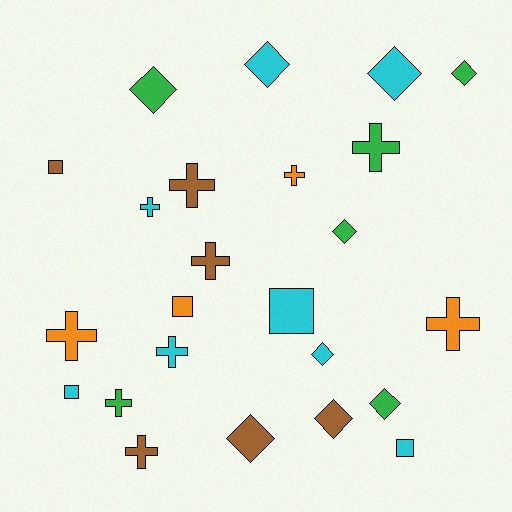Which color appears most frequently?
Cyan, with 8 objects.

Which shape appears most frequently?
Cross, with 10 objects.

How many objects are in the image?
There are 24 objects.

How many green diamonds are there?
There are 4 green diamonds.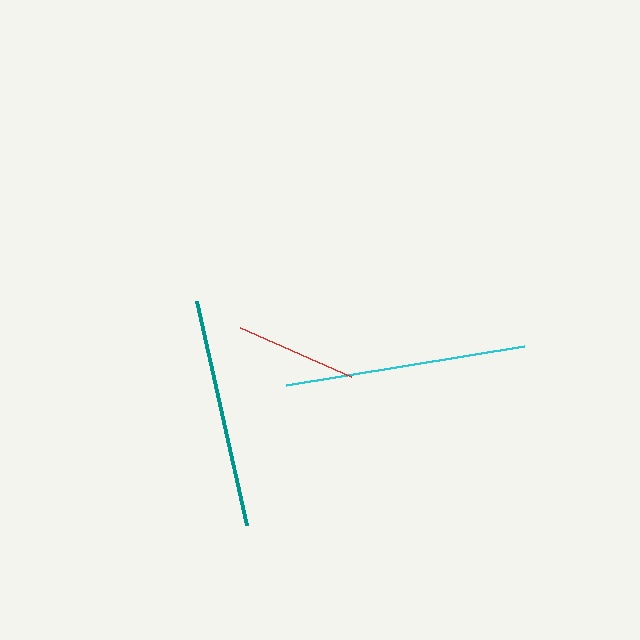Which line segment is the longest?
The cyan line is the longest at approximately 242 pixels.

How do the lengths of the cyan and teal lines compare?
The cyan and teal lines are approximately the same length.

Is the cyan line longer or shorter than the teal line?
The cyan line is longer than the teal line.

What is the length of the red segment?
The red segment is approximately 122 pixels long.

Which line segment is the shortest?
The red line is the shortest at approximately 122 pixels.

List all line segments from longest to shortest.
From longest to shortest: cyan, teal, red.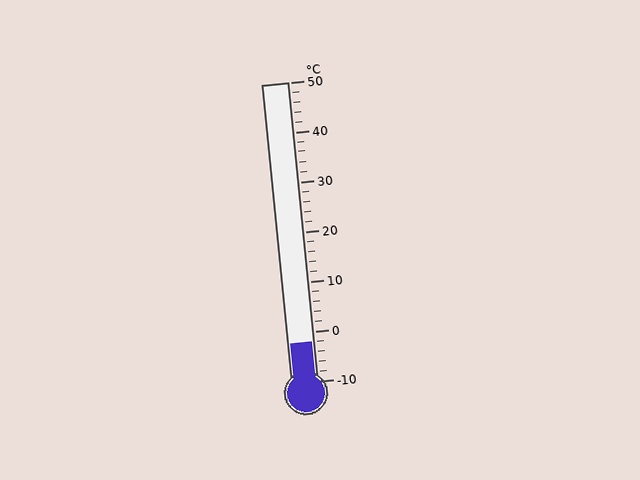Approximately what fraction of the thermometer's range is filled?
The thermometer is filled to approximately 15% of its range.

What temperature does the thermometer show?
The thermometer shows approximately -2°C.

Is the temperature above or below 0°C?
The temperature is below 0°C.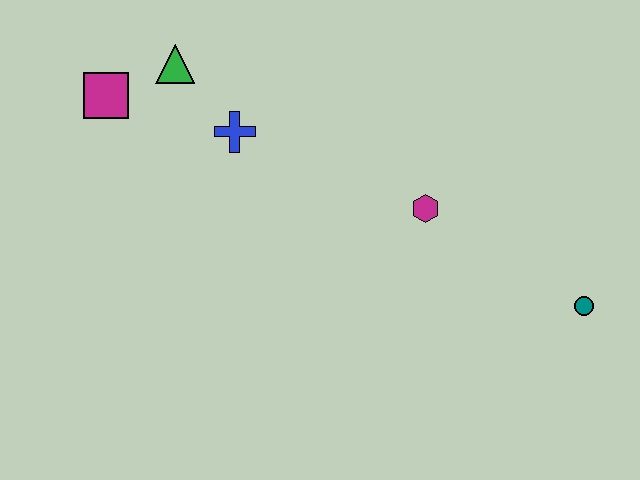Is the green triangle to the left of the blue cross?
Yes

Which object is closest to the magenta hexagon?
The teal circle is closest to the magenta hexagon.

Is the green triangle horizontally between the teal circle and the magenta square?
Yes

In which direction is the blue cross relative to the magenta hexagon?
The blue cross is to the left of the magenta hexagon.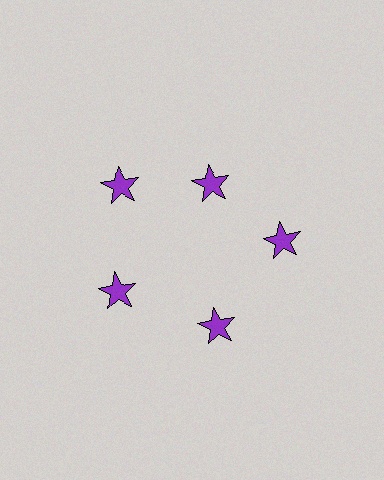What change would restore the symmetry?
The symmetry would be restored by moving it outward, back onto the ring so that all 5 stars sit at equal angles and equal distance from the center.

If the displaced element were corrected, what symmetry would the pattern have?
It would have 5-fold rotational symmetry — the pattern would map onto itself every 72 degrees.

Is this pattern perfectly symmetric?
No. The 5 purple stars are arranged in a ring, but one element near the 1 o'clock position is pulled inward toward the center, breaking the 5-fold rotational symmetry.